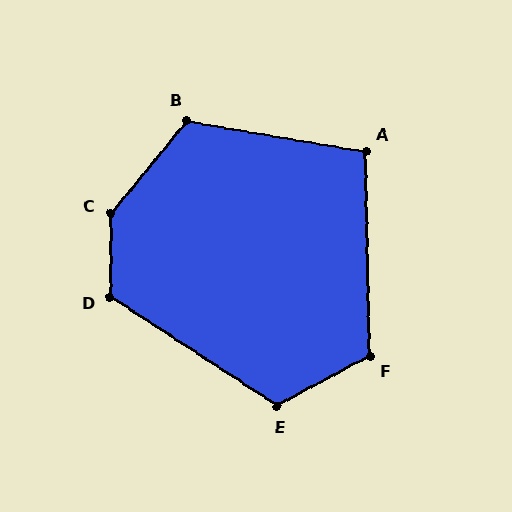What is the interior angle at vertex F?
Approximately 117 degrees (obtuse).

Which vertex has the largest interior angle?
C, at approximately 141 degrees.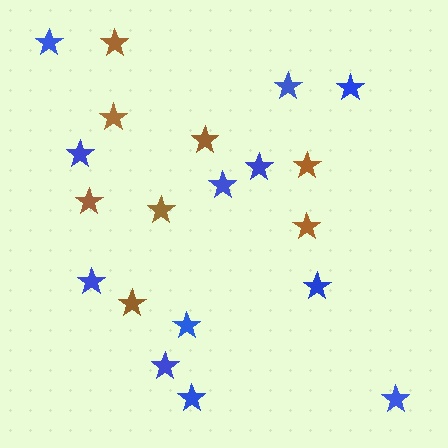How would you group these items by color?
There are 2 groups: one group of brown stars (8) and one group of blue stars (12).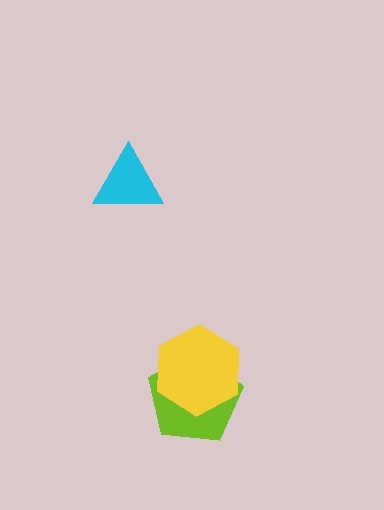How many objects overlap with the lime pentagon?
1 object overlaps with the lime pentagon.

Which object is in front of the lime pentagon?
The yellow hexagon is in front of the lime pentagon.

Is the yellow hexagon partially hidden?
No, no other shape covers it.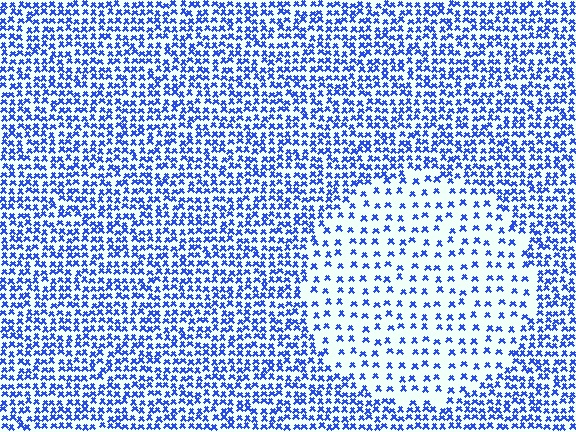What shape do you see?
I see a circle.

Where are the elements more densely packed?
The elements are more densely packed outside the circle boundary.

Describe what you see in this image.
The image contains small blue elements arranged at two different densities. A circle-shaped region is visible where the elements are less densely packed than the surrounding area.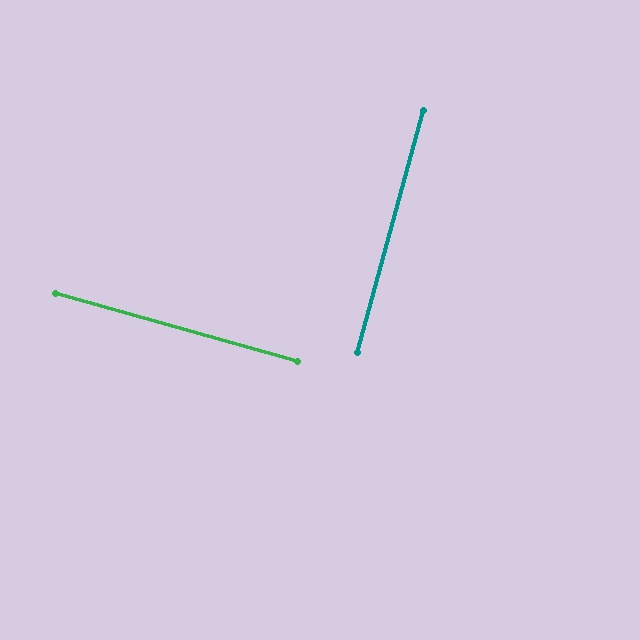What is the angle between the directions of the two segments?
Approximately 90 degrees.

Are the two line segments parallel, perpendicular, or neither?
Perpendicular — they meet at approximately 90°.